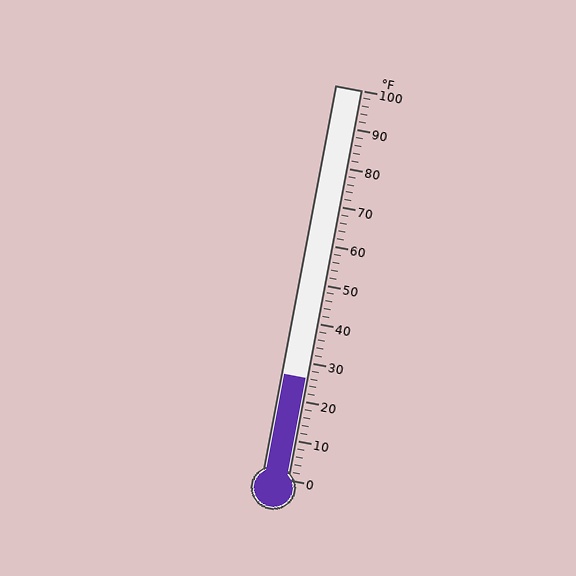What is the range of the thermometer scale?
The thermometer scale ranges from 0°F to 100°F.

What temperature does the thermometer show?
The thermometer shows approximately 26°F.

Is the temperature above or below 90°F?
The temperature is below 90°F.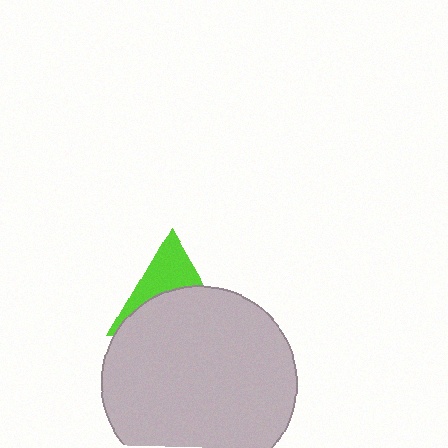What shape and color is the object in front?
The object in front is a light gray circle.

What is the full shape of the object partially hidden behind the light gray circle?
The partially hidden object is a lime triangle.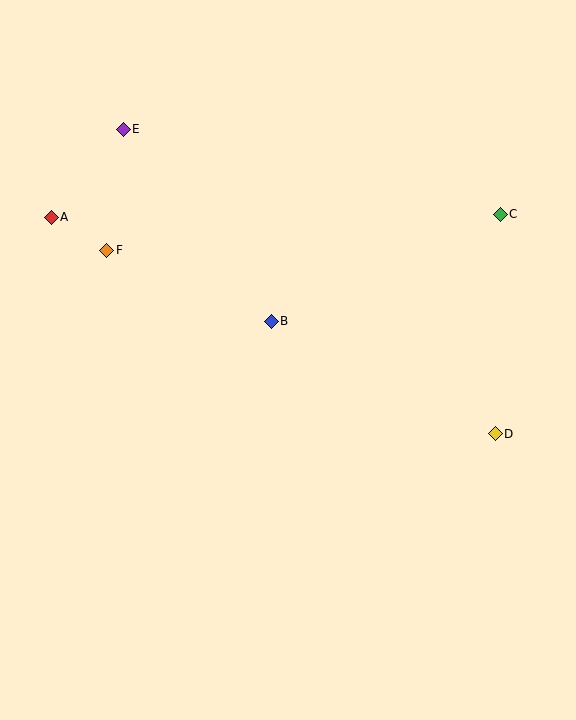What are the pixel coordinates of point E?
Point E is at (123, 129).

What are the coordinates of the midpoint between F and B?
The midpoint between F and B is at (189, 286).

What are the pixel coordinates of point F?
Point F is at (107, 250).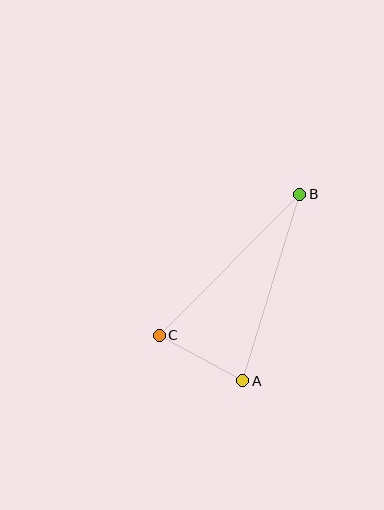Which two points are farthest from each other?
Points B and C are farthest from each other.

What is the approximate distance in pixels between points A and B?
The distance between A and B is approximately 195 pixels.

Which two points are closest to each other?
Points A and C are closest to each other.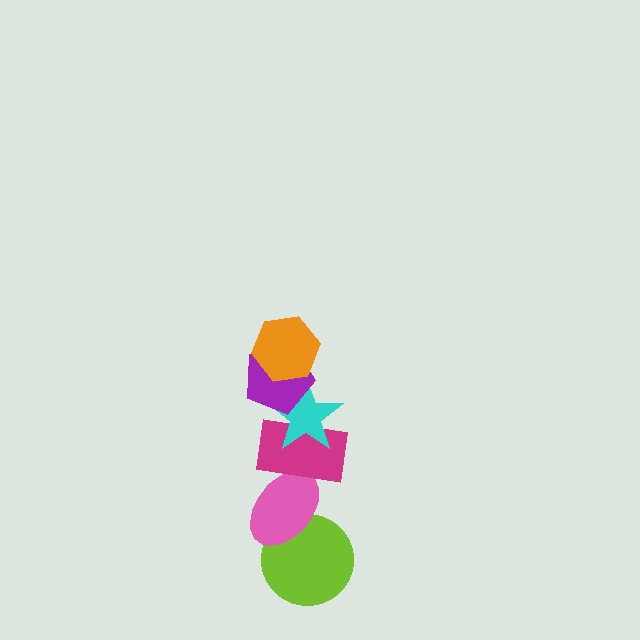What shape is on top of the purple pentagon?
The orange hexagon is on top of the purple pentagon.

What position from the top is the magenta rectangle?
The magenta rectangle is 4th from the top.